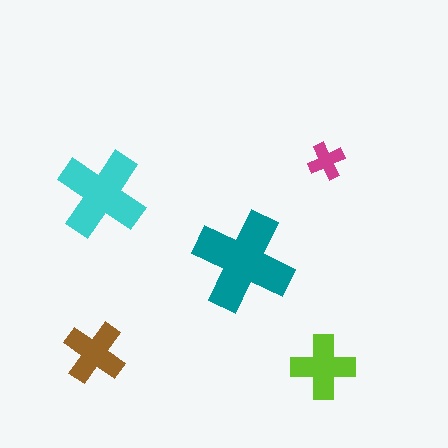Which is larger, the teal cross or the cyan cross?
The teal one.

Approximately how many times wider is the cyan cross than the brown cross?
About 1.5 times wider.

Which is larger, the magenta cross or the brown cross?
The brown one.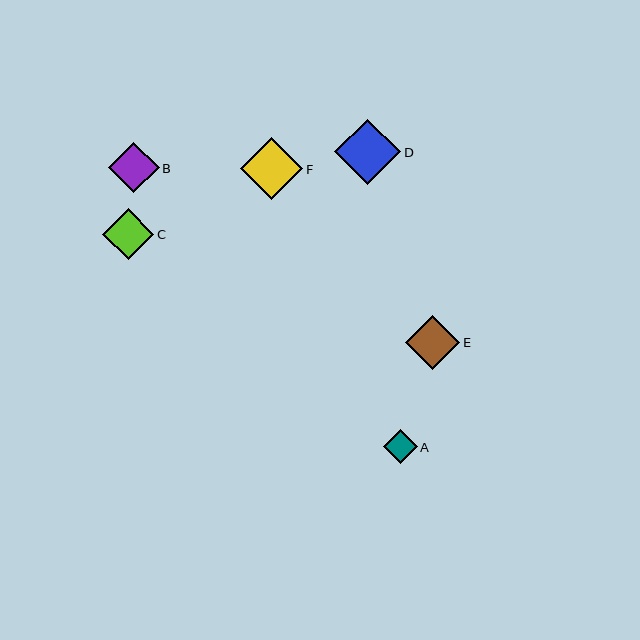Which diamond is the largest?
Diamond D is the largest with a size of approximately 66 pixels.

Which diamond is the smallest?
Diamond A is the smallest with a size of approximately 34 pixels.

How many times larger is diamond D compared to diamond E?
Diamond D is approximately 1.2 times the size of diamond E.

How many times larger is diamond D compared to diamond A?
Diamond D is approximately 1.9 times the size of diamond A.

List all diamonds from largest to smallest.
From largest to smallest: D, F, E, C, B, A.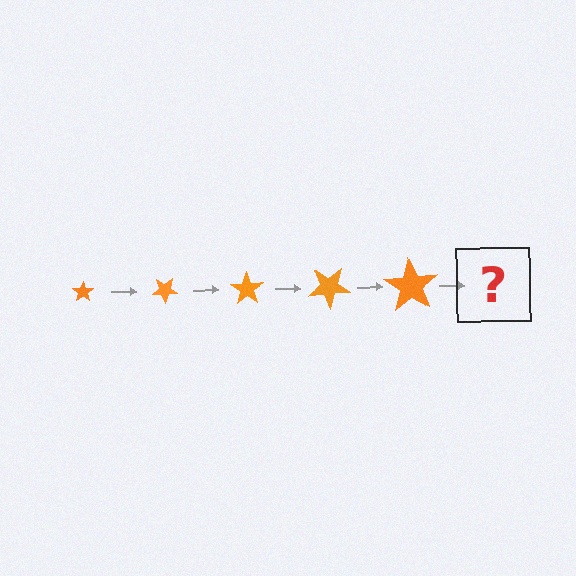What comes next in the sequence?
The next element should be a star, larger than the previous one and rotated 175 degrees from the start.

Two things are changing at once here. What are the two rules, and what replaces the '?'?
The two rules are that the star grows larger each step and it rotates 35 degrees each step. The '?' should be a star, larger than the previous one and rotated 175 degrees from the start.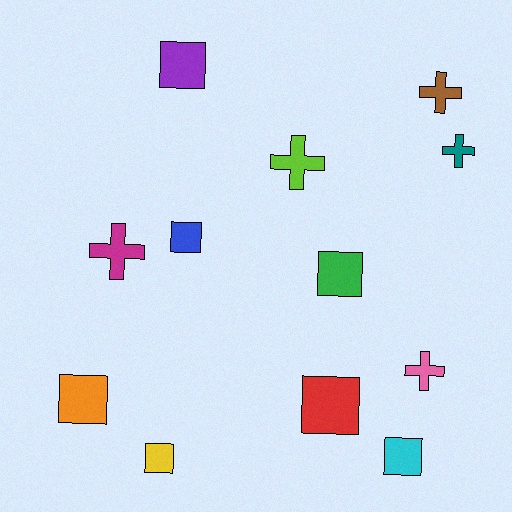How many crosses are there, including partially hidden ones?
There are 5 crosses.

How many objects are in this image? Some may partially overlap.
There are 12 objects.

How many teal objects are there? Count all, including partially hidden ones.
There is 1 teal object.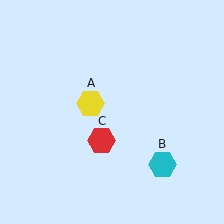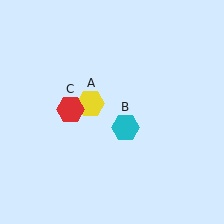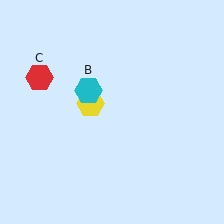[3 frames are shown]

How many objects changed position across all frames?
2 objects changed position: cyan hexagon (object B), red hexagon (object C).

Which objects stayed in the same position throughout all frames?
Yellow hexagon (object A) remained stationary.